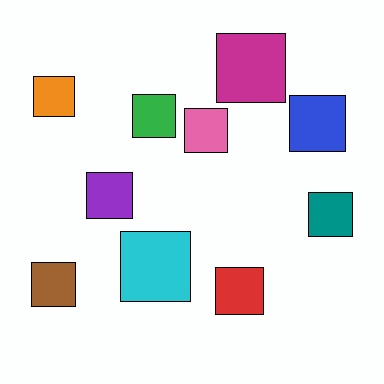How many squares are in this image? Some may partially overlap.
There are 10 squares.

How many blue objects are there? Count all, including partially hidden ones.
There is 1 blue object.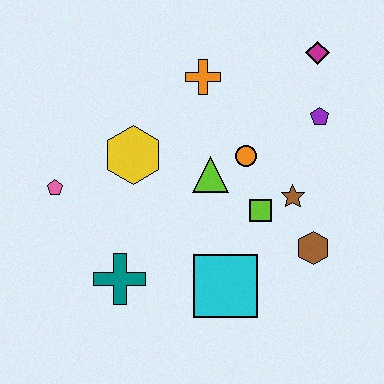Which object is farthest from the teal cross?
The magenta diamond is farthest from the teal cross.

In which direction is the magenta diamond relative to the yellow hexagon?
The magenta diamond is to the right of the yellow hexagon.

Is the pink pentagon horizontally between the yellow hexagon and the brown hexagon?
No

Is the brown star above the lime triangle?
No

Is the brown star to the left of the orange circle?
No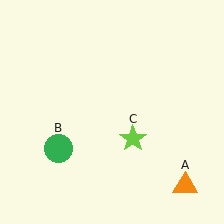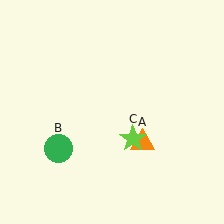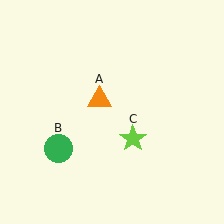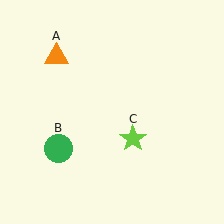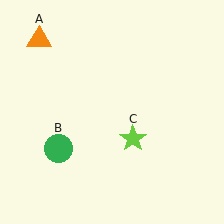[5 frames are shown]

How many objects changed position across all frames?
1 object changed position: orange triangle (object A).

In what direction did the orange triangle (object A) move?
The orange triangle (object A) moved up and to the left.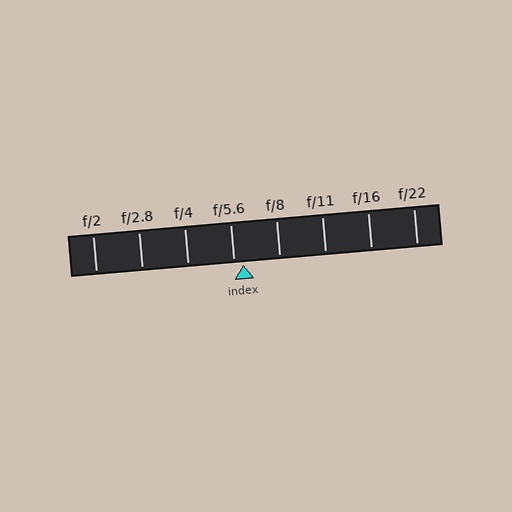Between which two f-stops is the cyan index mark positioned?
The index mark is between f/5.6 and f/8.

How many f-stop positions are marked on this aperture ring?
There are 8 f-stop positions marked.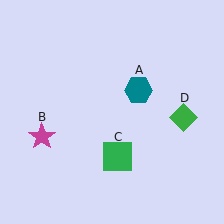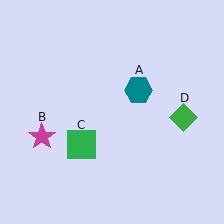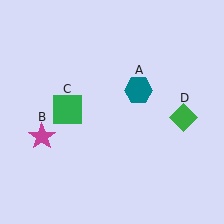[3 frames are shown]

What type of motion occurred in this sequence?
The green square (object C) rotated clockwise around the center of the scene.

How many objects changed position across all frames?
1 object changed position: green square (object C).